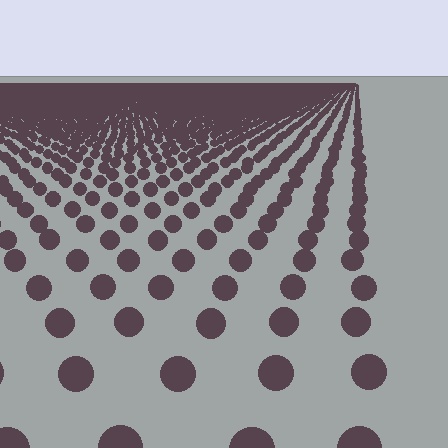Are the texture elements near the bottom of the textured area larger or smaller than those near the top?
Larger. Near the bottom, elements are closer to the viewer and appear at a bigger on-screen size.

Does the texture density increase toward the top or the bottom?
Density increases toward the top.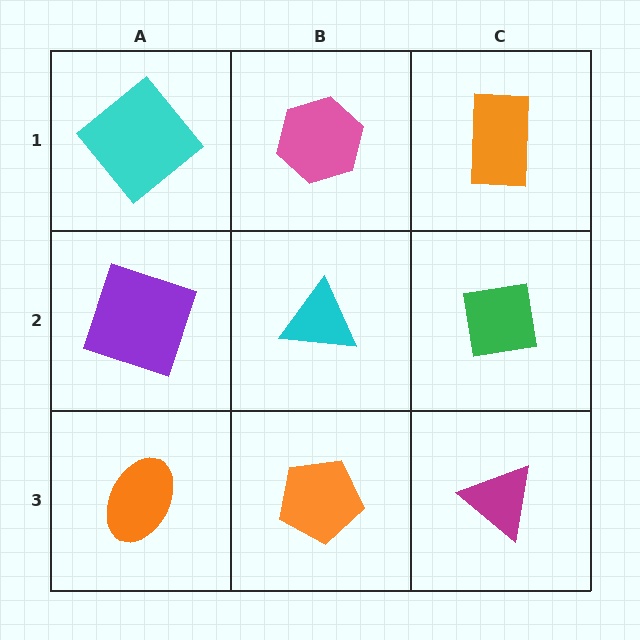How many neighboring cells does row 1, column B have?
3.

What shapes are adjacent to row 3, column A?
A purple square (row 2, column A), an orange pentagon (row 3, column B).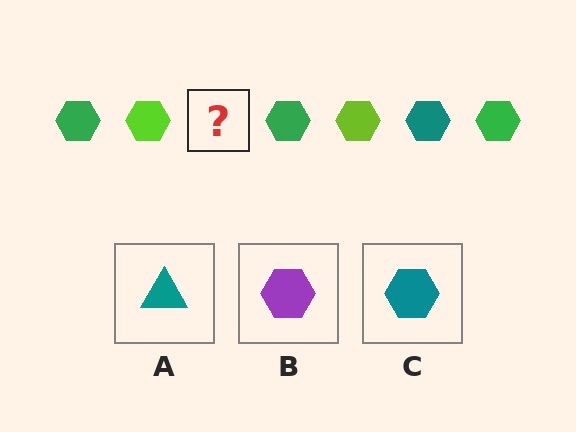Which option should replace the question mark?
Option C.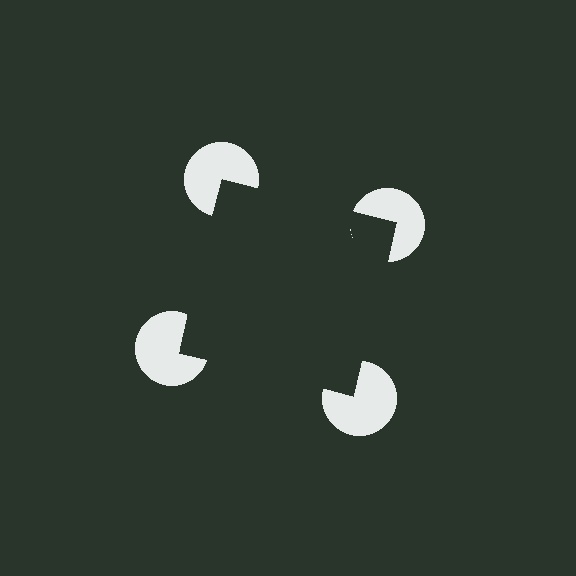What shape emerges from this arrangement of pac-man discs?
An illusory square — its edges are inferred from the aligned wedge cuts in the pac-man discs, not physically drawn.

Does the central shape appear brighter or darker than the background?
It typically appears slightly darker than the background, even though no actual brightness change is drawn.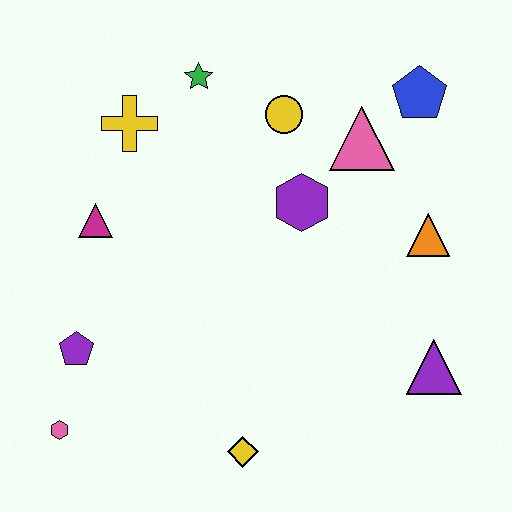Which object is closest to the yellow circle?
The pink triangle is closest to the yellow circle.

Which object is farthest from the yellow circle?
The pink hexagon is farthest from the yellow circle.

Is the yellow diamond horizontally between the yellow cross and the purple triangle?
Yes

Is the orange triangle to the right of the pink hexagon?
Yes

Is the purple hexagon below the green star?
Yes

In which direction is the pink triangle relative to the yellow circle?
The pink triangle is to the right of the yellow circle.